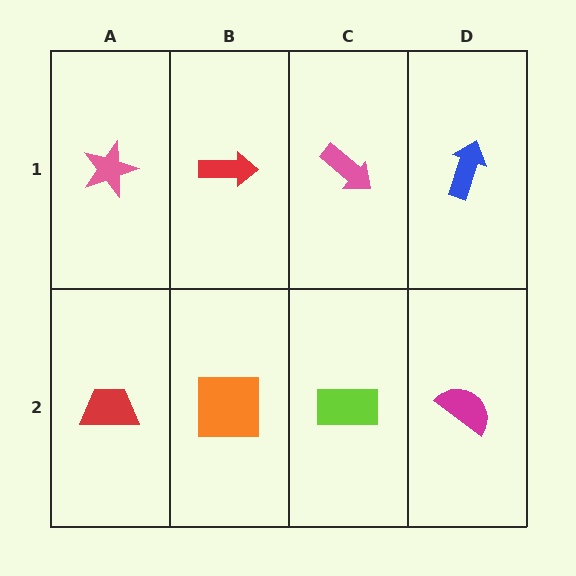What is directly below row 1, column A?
A red trapezoid.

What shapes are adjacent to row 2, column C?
A pink arrow (row 1, column C), an orange square (row 2, column B), a magenta semicircle (row 2, column D).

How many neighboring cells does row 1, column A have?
2.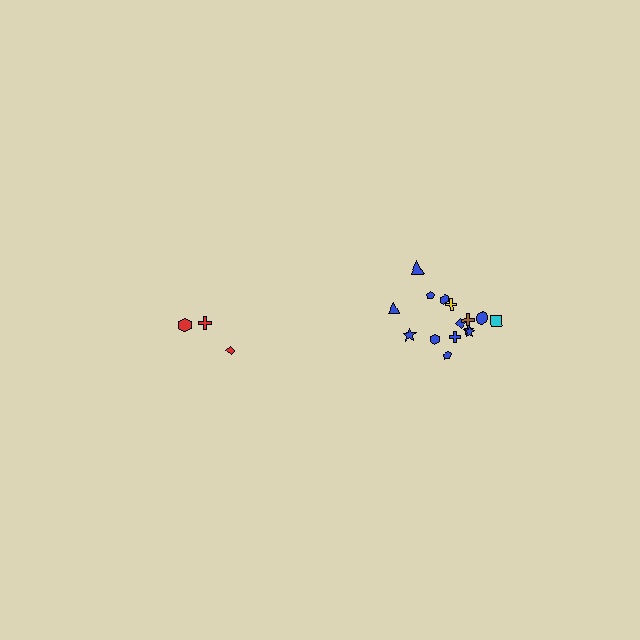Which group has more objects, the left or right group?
The right group.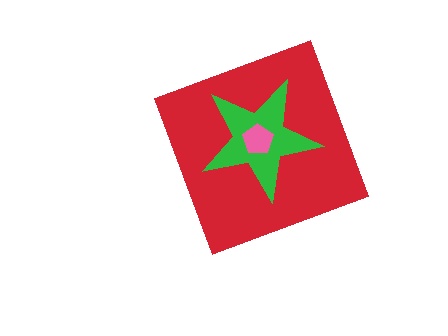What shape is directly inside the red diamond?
The green star.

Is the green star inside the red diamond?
Yes.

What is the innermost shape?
The pink pentagon.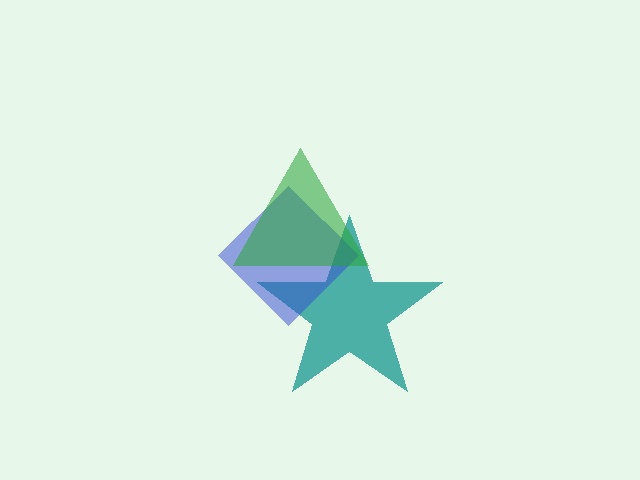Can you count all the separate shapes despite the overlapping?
Yes, there are 3 separate shapes.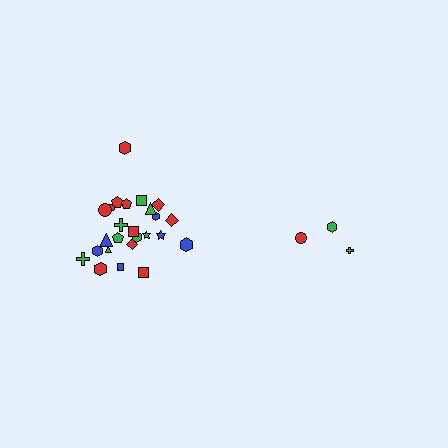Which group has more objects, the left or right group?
The left group.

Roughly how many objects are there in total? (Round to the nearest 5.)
Roughly 30 objects in total.